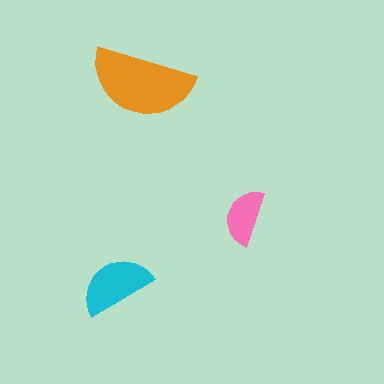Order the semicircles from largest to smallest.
the orange one, the cyan one, the pink one.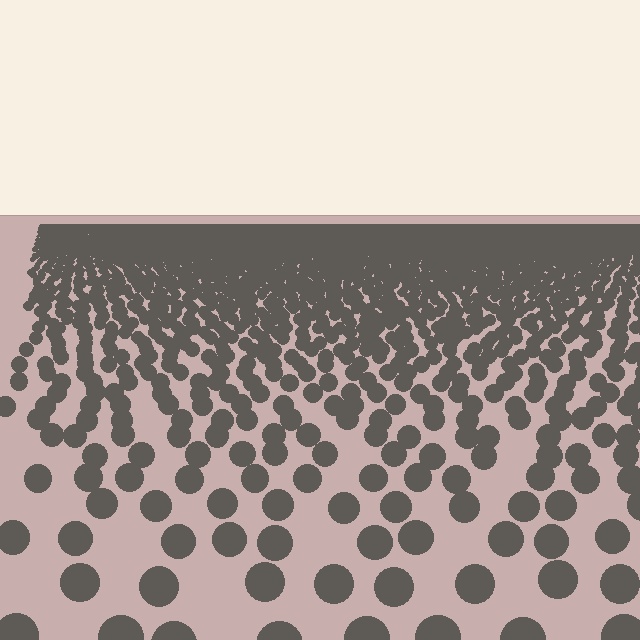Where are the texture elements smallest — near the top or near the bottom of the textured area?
Near the top.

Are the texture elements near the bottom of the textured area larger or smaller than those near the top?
Larger. Near the bottom, elements are closer to the viewer and appear at a bigger on-screen size.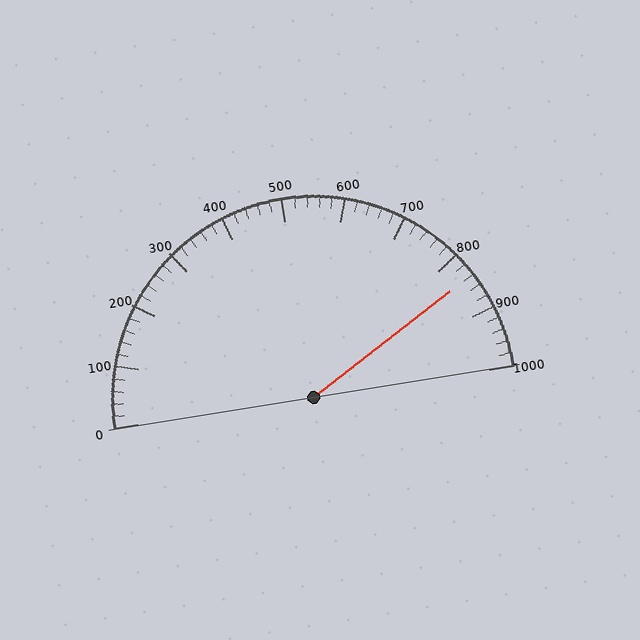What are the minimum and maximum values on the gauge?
The gauge ranges from 0 to 1000.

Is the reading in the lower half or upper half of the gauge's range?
The reading is in the upper half of the range (0 to 1000).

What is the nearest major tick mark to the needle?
The nearest major tick mark is 800.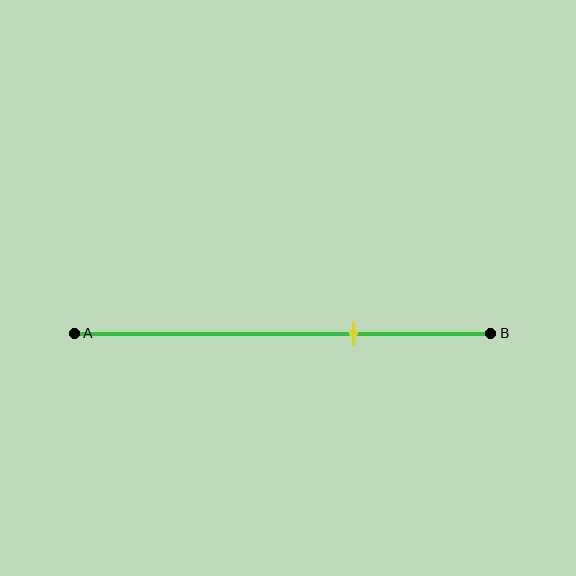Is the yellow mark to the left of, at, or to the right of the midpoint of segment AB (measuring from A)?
The yellow mark is to the right of the midpoint of segment AB.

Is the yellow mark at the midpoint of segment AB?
No, the mark is at about 65% from A, not at the 50% midpoint.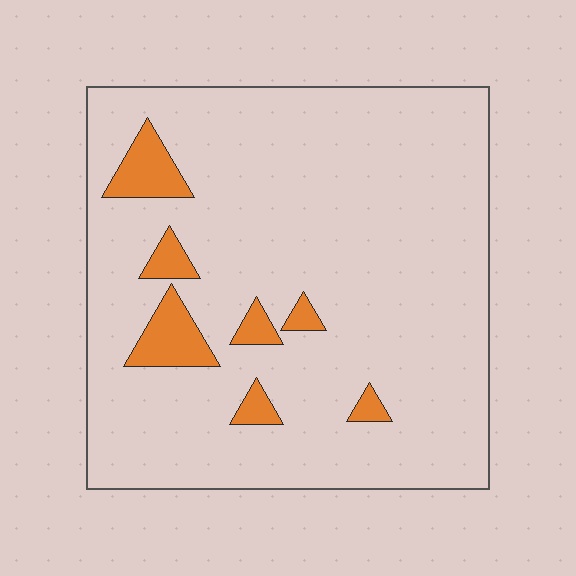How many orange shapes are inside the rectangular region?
7.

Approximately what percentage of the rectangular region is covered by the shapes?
Approximately 10%.